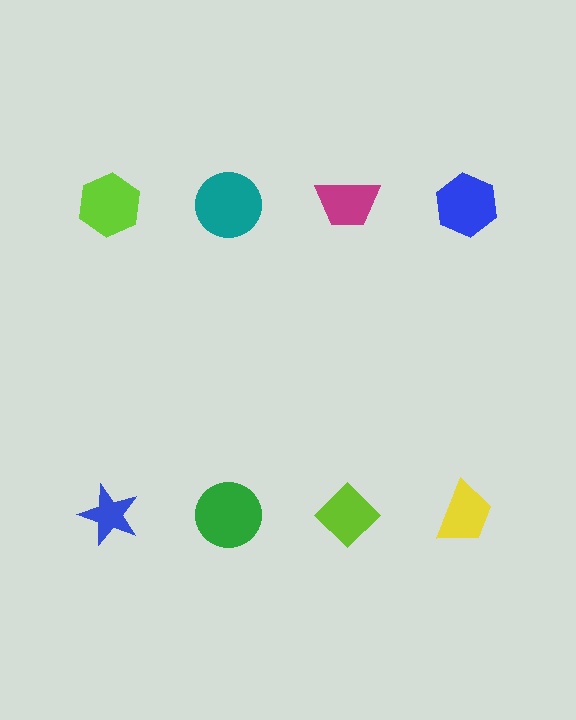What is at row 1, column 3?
A magenta trapezoid.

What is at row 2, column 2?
A green circle.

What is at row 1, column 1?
A lime hexagon.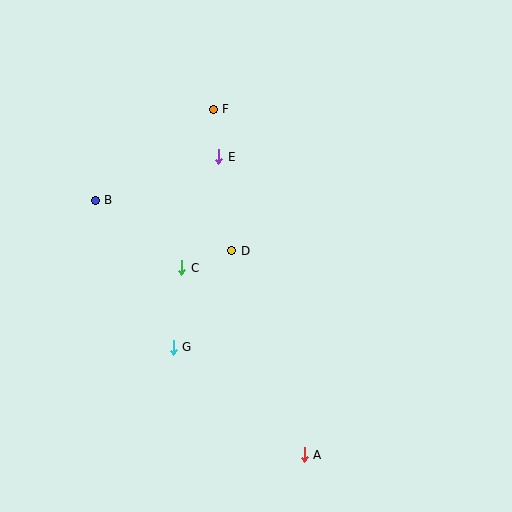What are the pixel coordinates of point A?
Point A is at (304, 455).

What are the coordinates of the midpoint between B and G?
The midpoint between B and G is at (134, 274).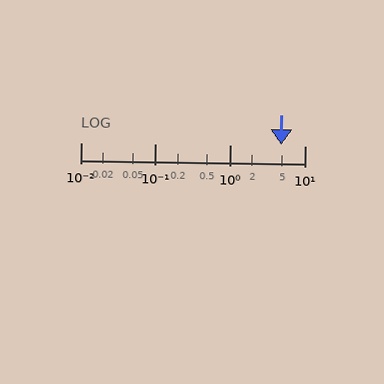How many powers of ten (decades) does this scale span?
The scale spans 3 decades, from 0.01 to 10.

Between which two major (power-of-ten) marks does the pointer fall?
The pointer is between 1 and 10.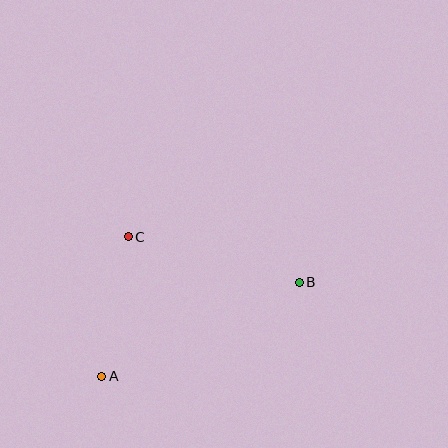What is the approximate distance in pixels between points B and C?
The distance between B and C is approximately 177 pixels.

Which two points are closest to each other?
Points A and C are closest to each other.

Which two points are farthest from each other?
Points A and B are farthest from each other.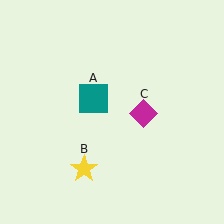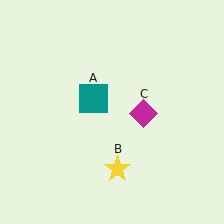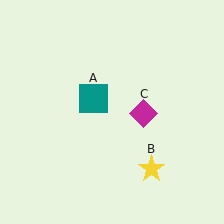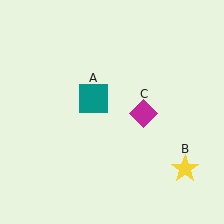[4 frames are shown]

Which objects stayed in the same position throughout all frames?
Teal square (object A) and magenta diamond (object C) remained stationary.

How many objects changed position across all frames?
1 object changed position: yellow star (object B).